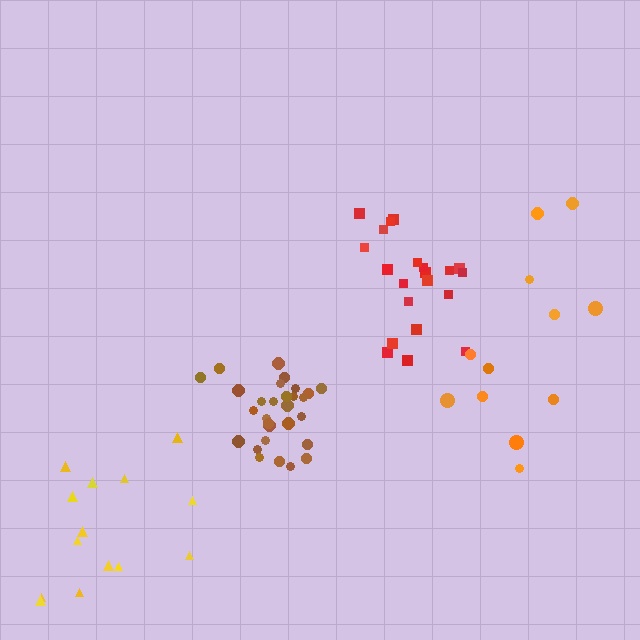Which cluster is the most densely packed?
Brown.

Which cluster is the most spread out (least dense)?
Orange.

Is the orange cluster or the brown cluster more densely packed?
Brown.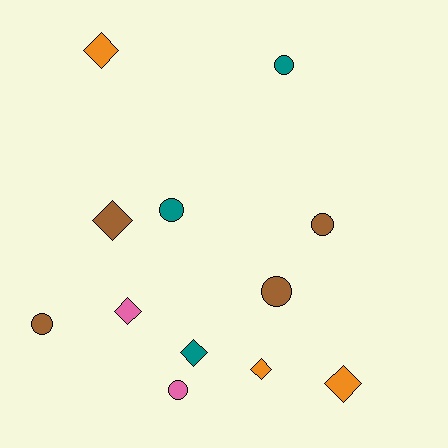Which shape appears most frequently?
Circle, with 6 objects.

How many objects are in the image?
There are 12 objects.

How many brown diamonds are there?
There is 1 brown diamond.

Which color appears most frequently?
Brown, with 4 objects.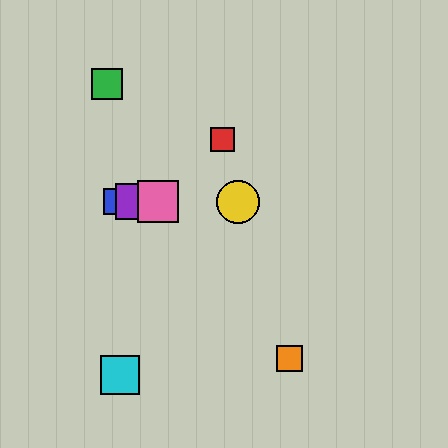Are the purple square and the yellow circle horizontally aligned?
Yes, both are at y≈202.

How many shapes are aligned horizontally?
4 shapes (the blue square, the yellow circle, the purple square, the pink square) are aligned horizontally.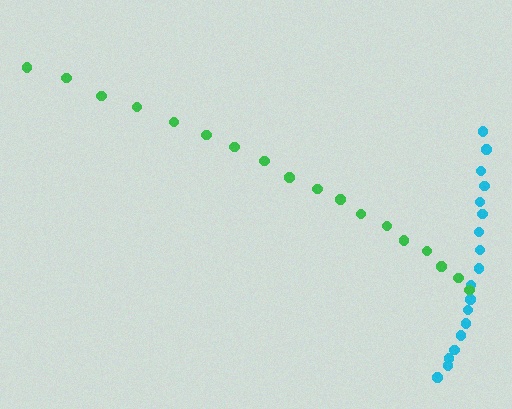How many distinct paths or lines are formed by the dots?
There are 2 distinct paths.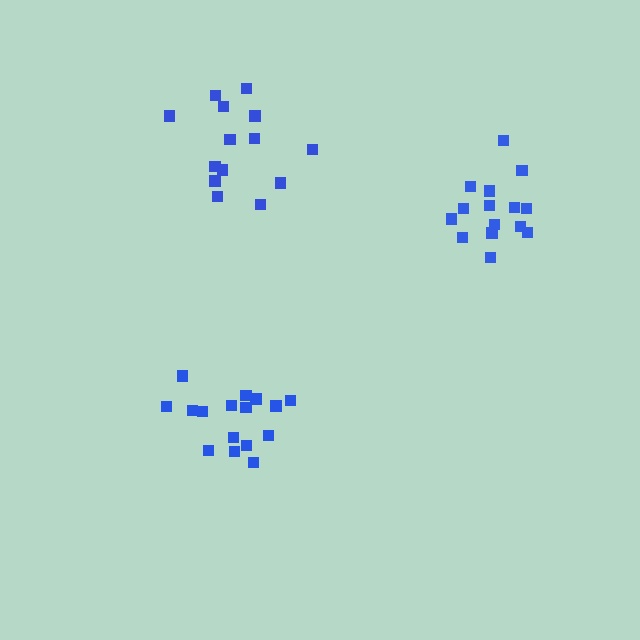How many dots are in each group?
Group 1: 16 dots, Group 2: 14 dots, Group 3: 15 dots (45 total).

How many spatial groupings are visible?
There are 3 spatial groupings.